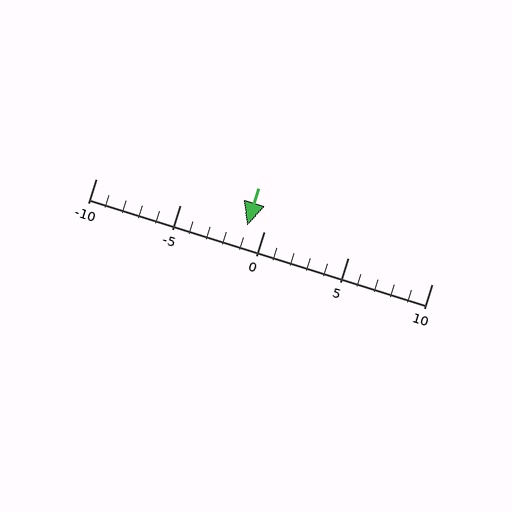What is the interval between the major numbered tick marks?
The major tick marks are spaced 5 units apart.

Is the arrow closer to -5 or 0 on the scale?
The arrow is closer to 0.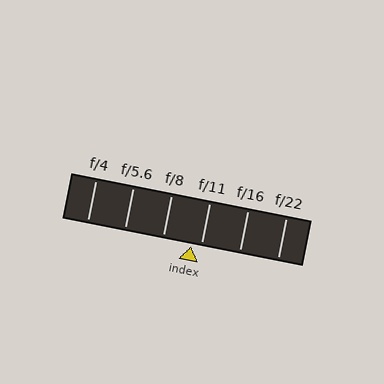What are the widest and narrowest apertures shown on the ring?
The widest aperture shown is f/4 and the narrowest is f/22.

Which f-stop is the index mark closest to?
The index mark is closest to f/11.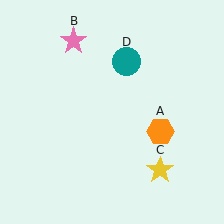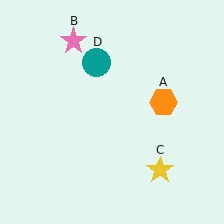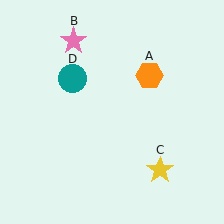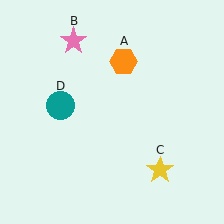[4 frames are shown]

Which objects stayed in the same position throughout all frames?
Pink star (object B) and yellow star (object C) remained stationary.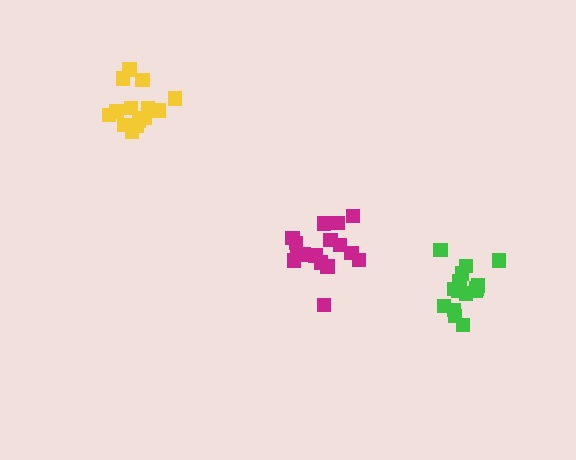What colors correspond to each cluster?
The clusters are colored: magenta, yellow, green.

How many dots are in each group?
Group 1: 17 dots, Group 2: 14 dots, Group 3: 16 dots (47 total).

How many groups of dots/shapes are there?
There are 3 groups.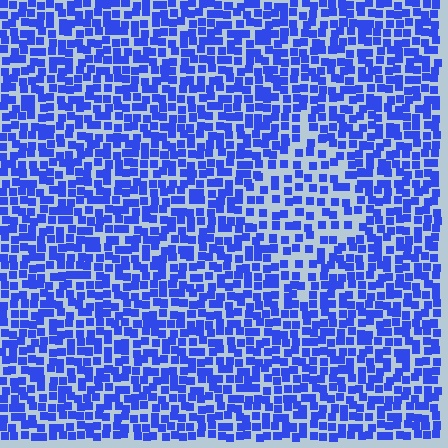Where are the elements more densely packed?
The elements are more densely packed outside the diamond boundary.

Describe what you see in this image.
The image contains small blue elements arranged at two different densities. A diamond-shaped region is visible where the elements are less densely packed than the surrounding area.